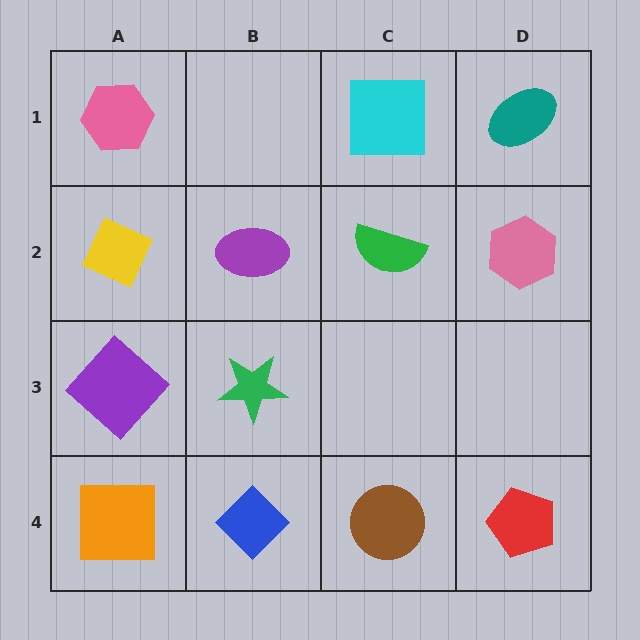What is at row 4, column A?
An orange square.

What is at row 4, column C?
A brown circle.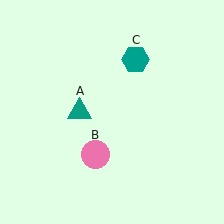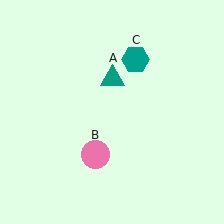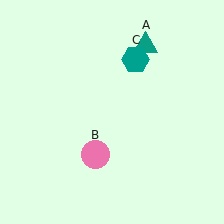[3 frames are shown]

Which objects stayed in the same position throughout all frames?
Pink circle (object B) and teal hexagon (object C) remained stationary.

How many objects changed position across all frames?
1 object changed position: teal triangle (object A).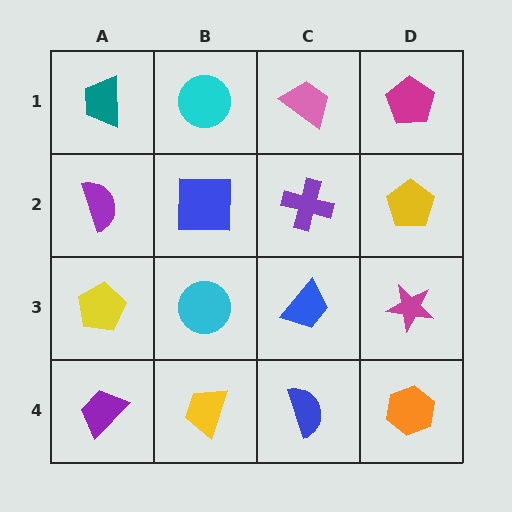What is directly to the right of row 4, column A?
A yellow trapezoid.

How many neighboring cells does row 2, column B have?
4.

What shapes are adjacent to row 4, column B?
A cyan circle (row 3, column B), a purple trapezoid (row 4, column A), a blue semicircle (row 4, column C).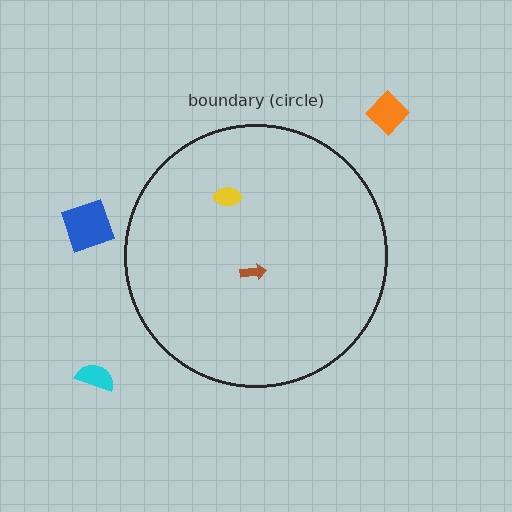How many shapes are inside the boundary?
2 inside, 3 outside.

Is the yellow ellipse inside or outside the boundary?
Inside.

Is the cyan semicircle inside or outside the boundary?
Outside.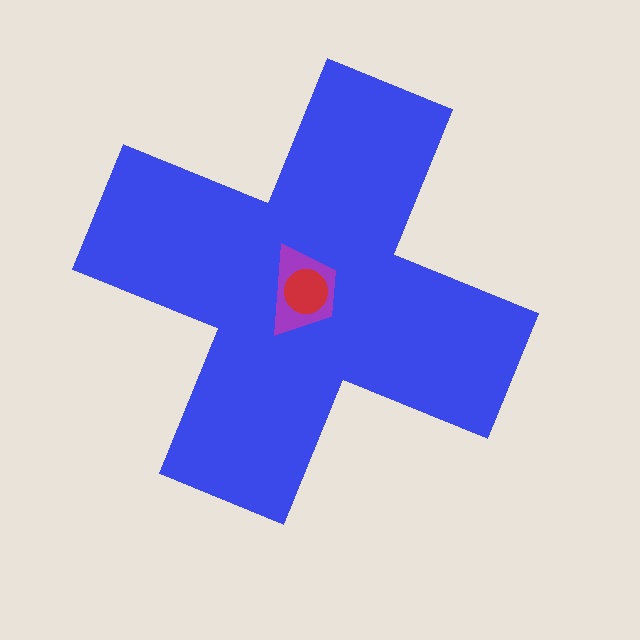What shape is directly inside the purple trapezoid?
The red circle.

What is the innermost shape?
The red circle.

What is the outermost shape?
The blue cross.